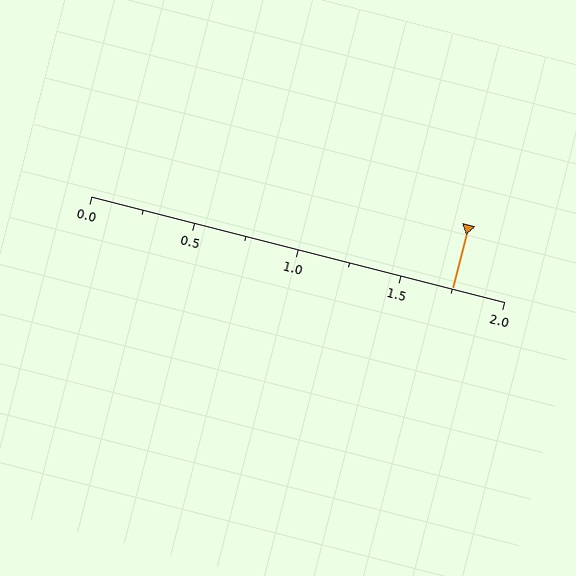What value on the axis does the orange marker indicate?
The marker indicates approximately 1.75.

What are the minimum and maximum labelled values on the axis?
The axis runs from 0.0 to 2.0.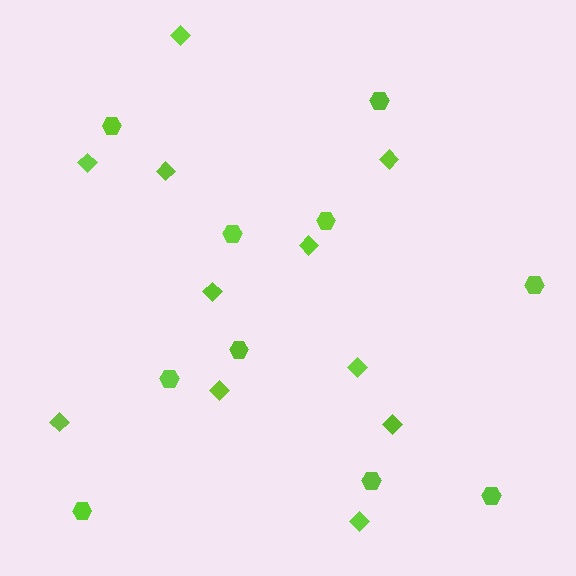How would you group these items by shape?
There are 2 groups: one group of hexagons (10) and one group of diamonds (11).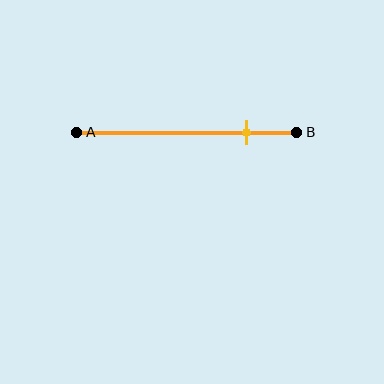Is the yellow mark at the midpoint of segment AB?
No, the mark is at about 75% from A, not at the 50% midpoint.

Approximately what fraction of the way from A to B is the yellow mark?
The yellow mark is approximately 75% of the way from A to B.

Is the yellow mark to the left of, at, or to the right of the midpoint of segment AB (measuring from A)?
The yellow mark is to the right of the midpoint of segment AB.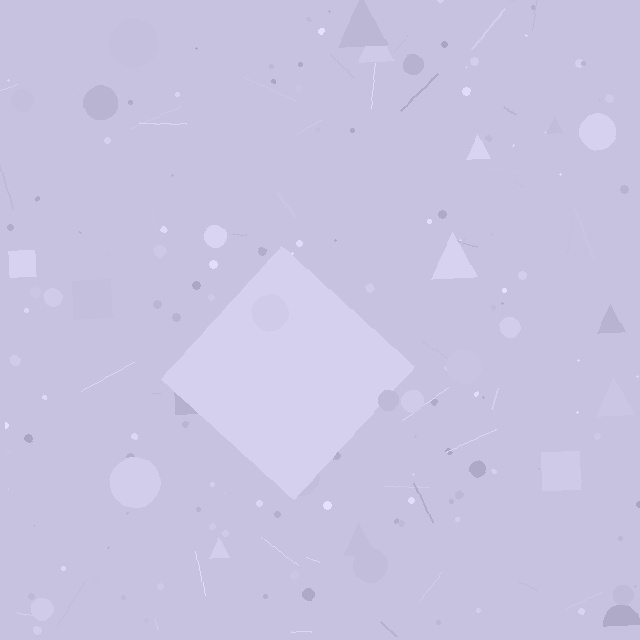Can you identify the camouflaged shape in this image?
The camouflaged shape is a diamond.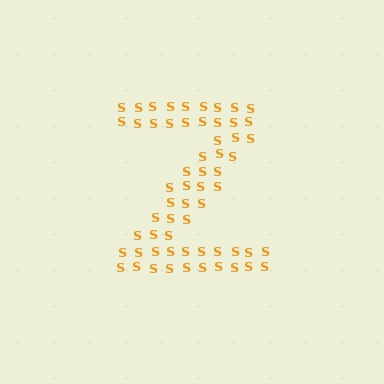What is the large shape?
The large shape is the letter Z.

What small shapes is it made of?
It is made of small letter S's.